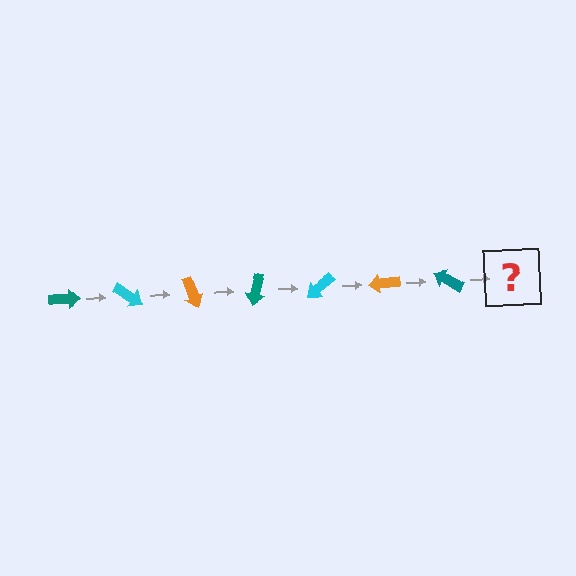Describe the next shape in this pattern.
It should be a cyan arrow, rotated 245 degrees from the start.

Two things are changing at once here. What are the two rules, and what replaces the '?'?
The two rules are that it rotates 35 degrees each step and the color cycles through teal, cyan, and orange. The '?' should be a cyan arrow, rotated 245 degrees from the start.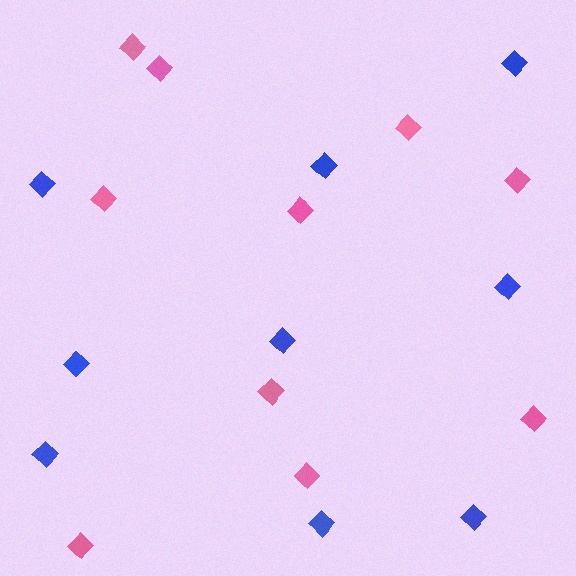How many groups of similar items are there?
There are 2 groups: one group of pink diamonds (10) and one group of blue diamonds (9).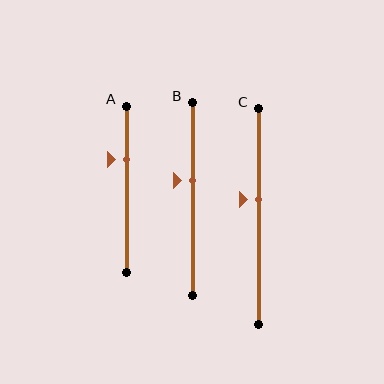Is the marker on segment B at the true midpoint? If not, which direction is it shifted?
No, the marker on segment B is shifted upward by about 10% of the segment length.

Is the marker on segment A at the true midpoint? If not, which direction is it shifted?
No, the marker on segment A is shifted upward by about 18% of the segment length.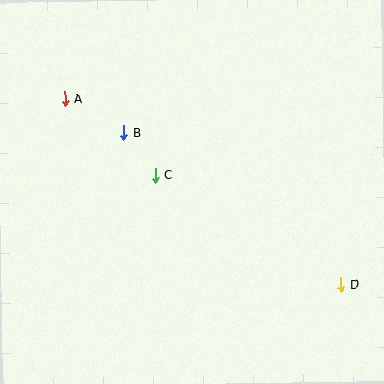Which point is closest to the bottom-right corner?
Point D is closest to the bottom-right corner.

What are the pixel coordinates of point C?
Point C is at (155, 175).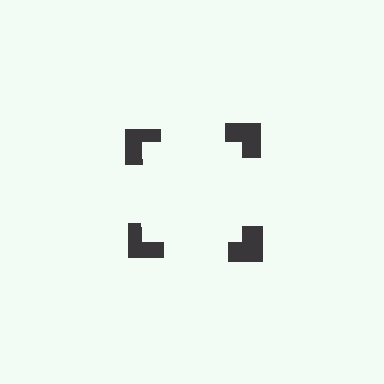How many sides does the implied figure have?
4 sides.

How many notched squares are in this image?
There are 4 — one at each vertex of the illusory square.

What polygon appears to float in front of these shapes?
An illusory square — its edges are inferred from the aligned wedge cuts in the notched squares, not physically drawn.